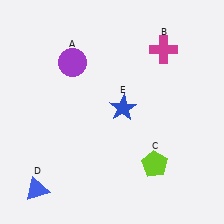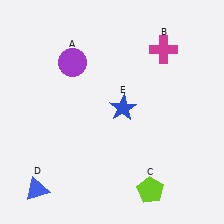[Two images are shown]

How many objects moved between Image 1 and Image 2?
1 object moved between the two images.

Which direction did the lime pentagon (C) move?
The lime pentagon (C) moved down.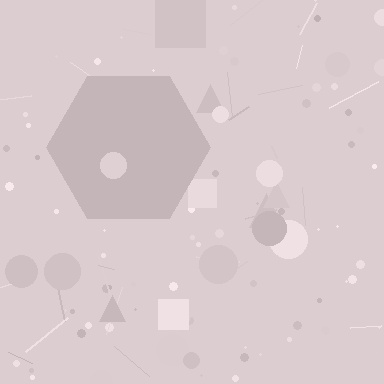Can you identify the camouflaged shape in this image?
The camouflaged shape is a hexagon.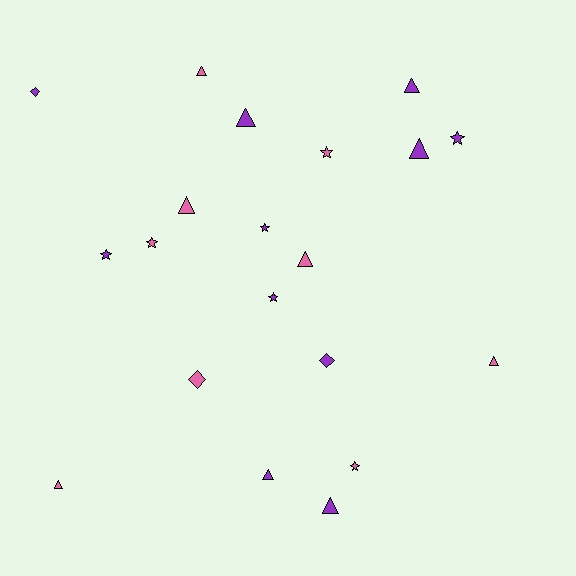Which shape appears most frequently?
Triangle, with 10 objects.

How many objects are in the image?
There are 20 objects.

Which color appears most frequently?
Purple, with 11 objects.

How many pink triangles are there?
There are 5 pink triangles.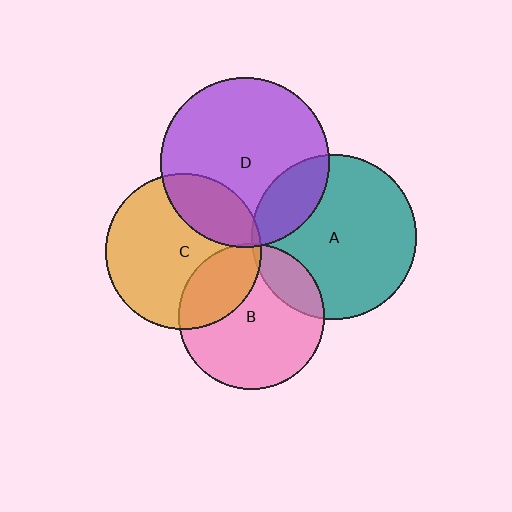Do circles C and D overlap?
Yes.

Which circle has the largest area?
Circle D (purple).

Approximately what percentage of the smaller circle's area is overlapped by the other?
Approximately 25%.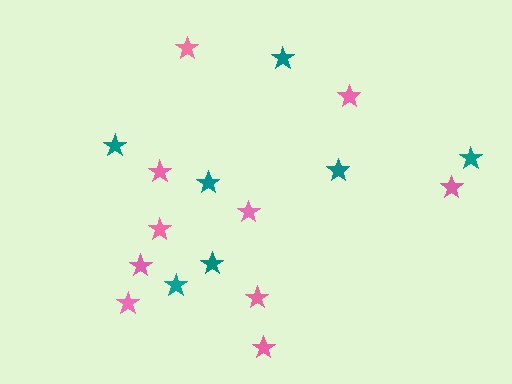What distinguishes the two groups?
There are 2 groups: one group of teal stars (7) and one group of pink stars (10).